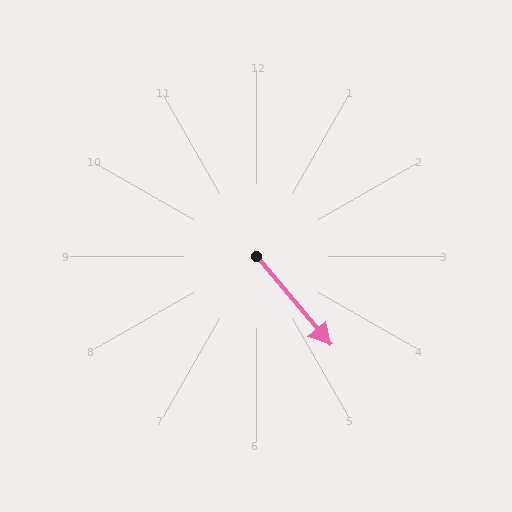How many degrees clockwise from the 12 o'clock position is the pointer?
Approximately 140 degrees.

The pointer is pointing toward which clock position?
Roughly 5 o'clock.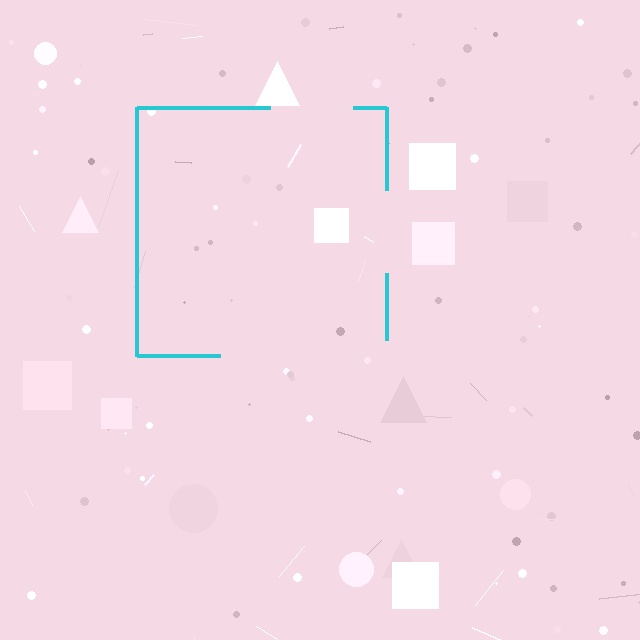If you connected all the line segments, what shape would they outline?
They would outline a square.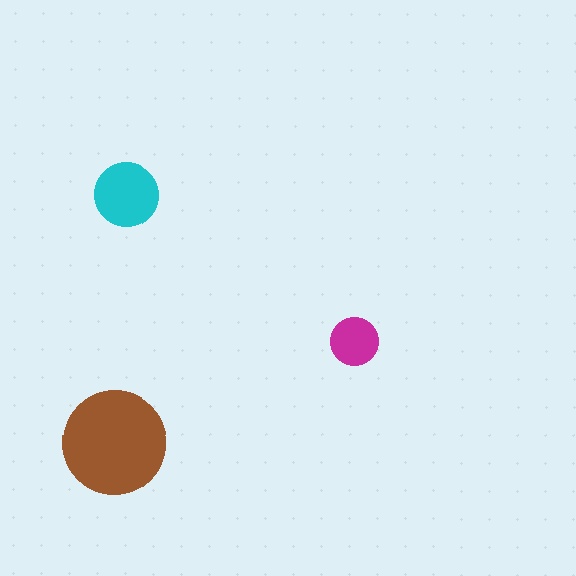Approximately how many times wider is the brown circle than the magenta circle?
About 2 times wider.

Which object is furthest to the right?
The magenta circle is rightmost.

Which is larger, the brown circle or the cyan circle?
The brown one.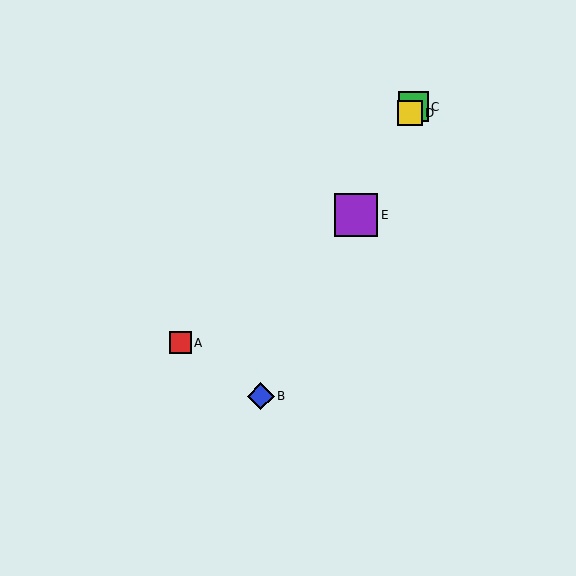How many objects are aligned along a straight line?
4 objects (B, C, D, E) are aligned along a straight line.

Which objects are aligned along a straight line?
Objects B, C, D, E are aligned along a straight line.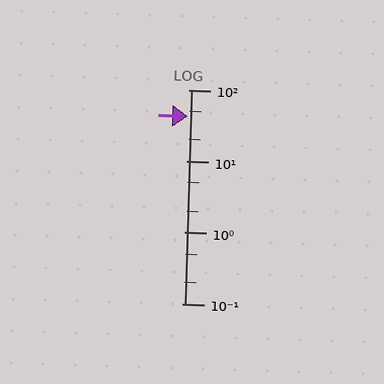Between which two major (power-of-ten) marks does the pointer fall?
The pointer is between 10 and 100.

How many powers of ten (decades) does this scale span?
The scale spans 3 decades, from 0.1 to 100.